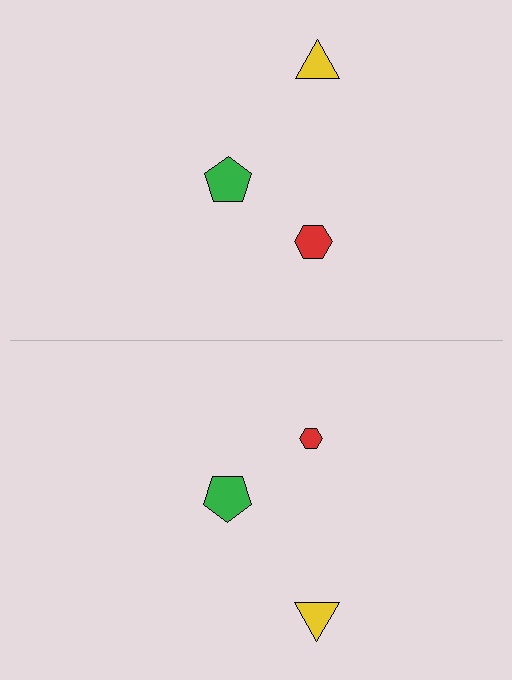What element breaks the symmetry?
The red hexagon on the bottom side has a different size than its mirror counterpart.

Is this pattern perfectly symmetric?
No, the pattern is not perfectly symmetric. The red hexagon on the bottom side has a different size than its mirror counterpart.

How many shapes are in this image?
There are 6 shapes in this image.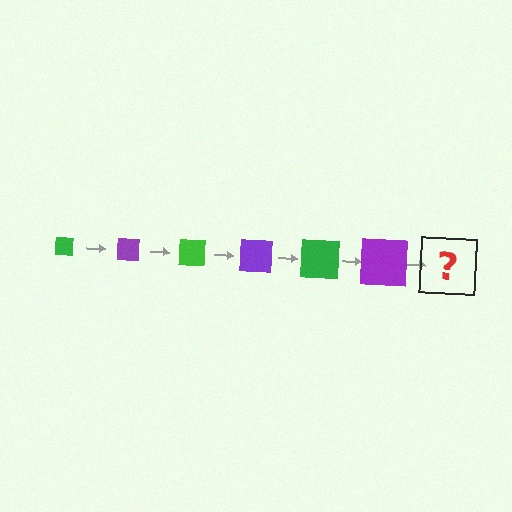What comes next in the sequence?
The next element should be a green square, larger than the previous one.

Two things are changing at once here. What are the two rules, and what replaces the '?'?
The two rules are that the square grows larger each step and the color cycles through green and purple. The '?' should be a green square, larger than the previous one.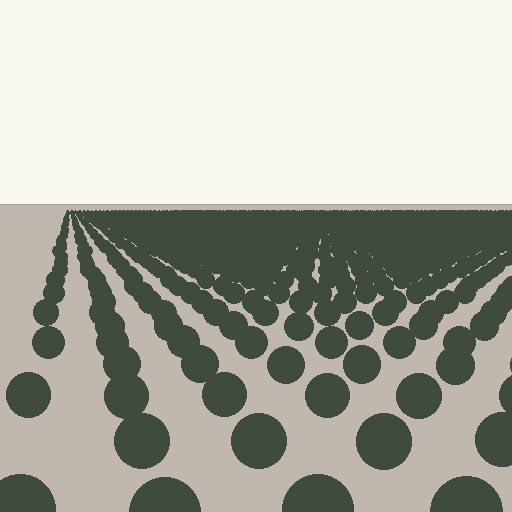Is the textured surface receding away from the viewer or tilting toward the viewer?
The surface is receding away from the viewer. Texture elements get smaller and denser toward the top.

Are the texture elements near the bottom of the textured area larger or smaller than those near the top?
Larger. Near the bottom, elements are closer to the viewer and appear at a bigger on-screen size.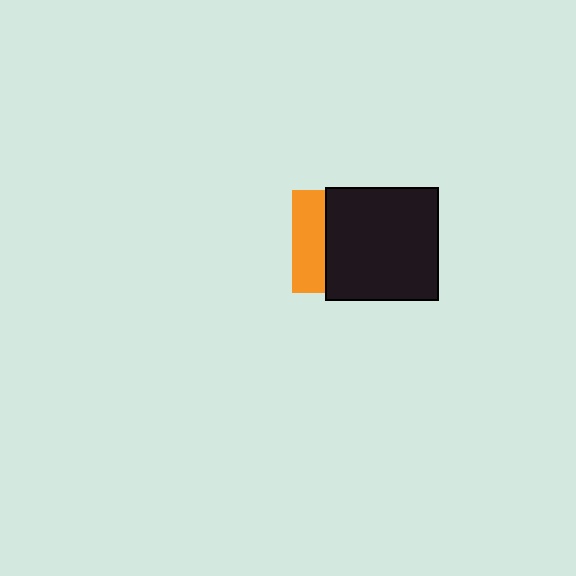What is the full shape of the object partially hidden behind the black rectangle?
The partially hidden object is an orange square.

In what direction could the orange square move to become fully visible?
The orange square could move left. That would shift it out from behind the black rectangle entirely.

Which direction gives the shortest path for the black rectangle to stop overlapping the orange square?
Moving right gives the shortest separation.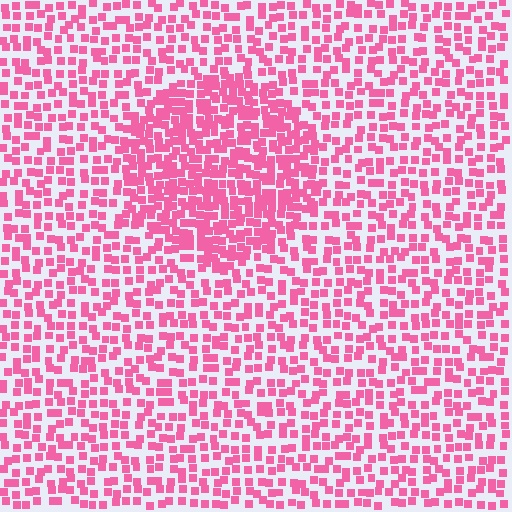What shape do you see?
I see a circle.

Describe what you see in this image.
The image contains small pink elements arranged at two different densities. A circle-shaped region is visible where the elements are more densely packed than the surrounding area.